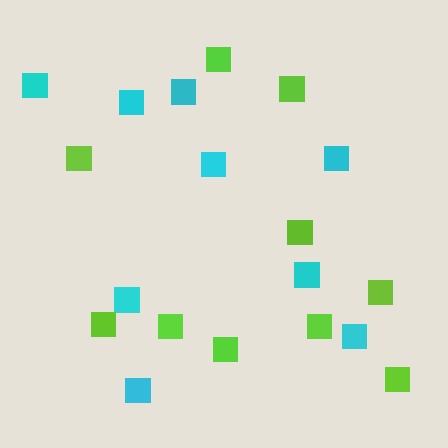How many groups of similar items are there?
There are 2 groups: one group of cyan squares (9) and one group of lime squares (10).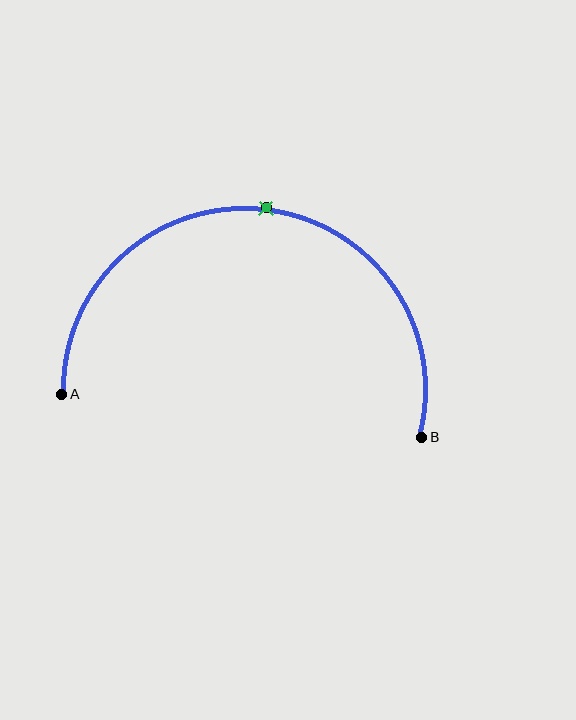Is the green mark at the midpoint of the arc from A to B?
Yes. The green mark lies on the arc at equal arc-length from both A and B — it is the arc midpoint.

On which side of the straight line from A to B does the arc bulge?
The arc bulges above the straight line connecting A and B.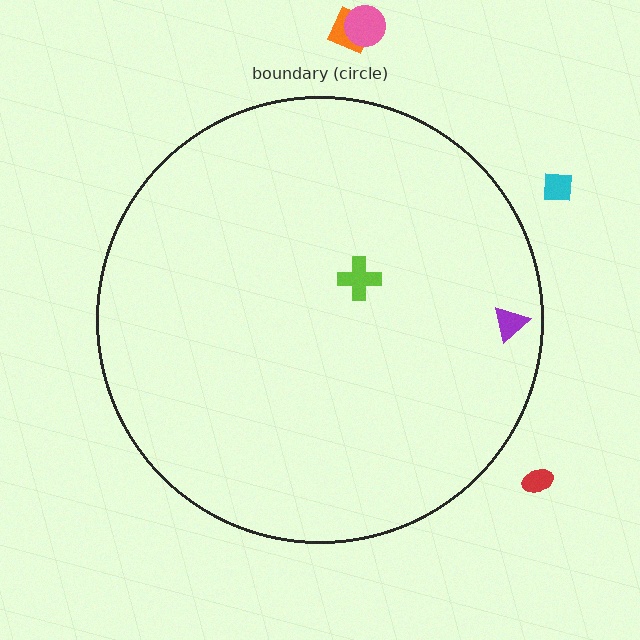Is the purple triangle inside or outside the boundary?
Inside.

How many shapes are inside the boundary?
2 inside, 4 outside.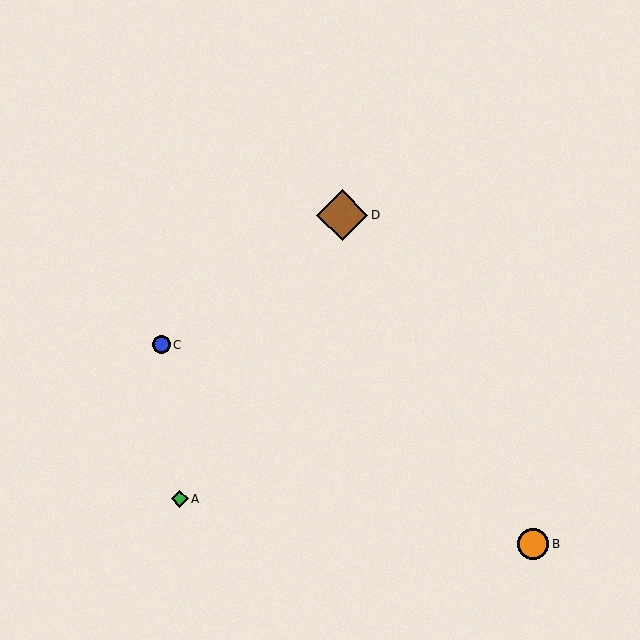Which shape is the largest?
The brown diamond (labeled D) is the largest.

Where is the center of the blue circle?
The center of the blue circle is at (161, 345).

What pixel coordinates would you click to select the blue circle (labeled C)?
Click at (161, 345) to select the blue circle C.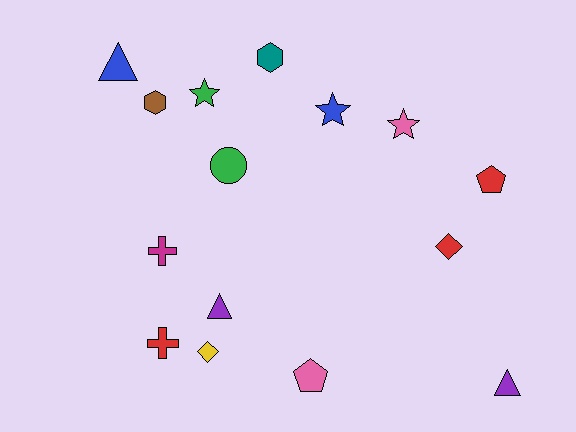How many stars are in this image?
There are 3 stars.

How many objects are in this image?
There are 15 objects.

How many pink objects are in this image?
There are 2 pink objects.